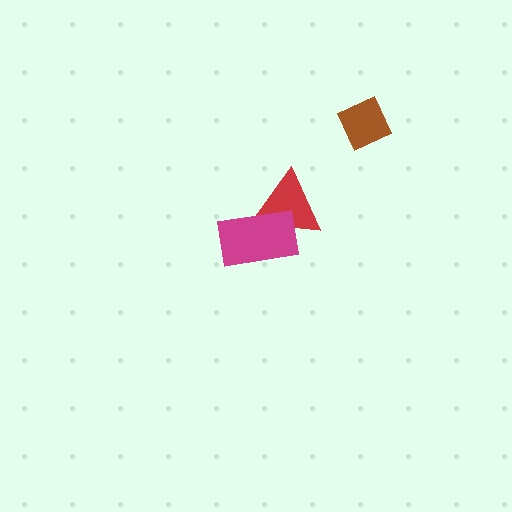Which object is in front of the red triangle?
The magenta rectangle is in front of the red triangle.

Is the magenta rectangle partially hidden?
No, no other shape covers it.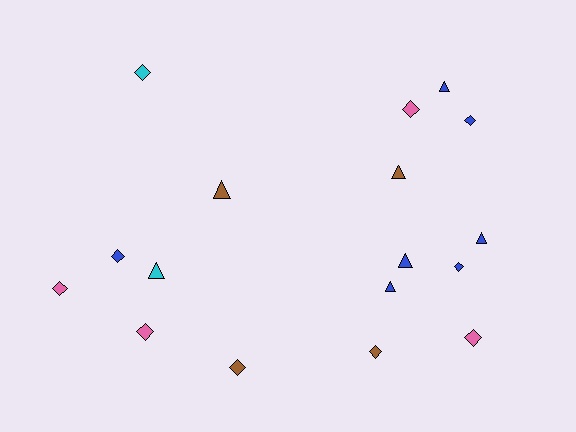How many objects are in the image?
There are 17 objects.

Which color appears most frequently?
Blue, with 7 objects.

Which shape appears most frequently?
Diamond, with 10 objects.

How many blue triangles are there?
There are 4 blue triangles.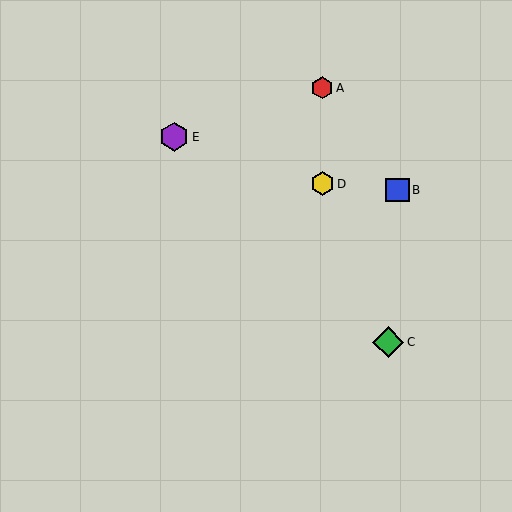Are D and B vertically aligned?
No, D is at x≈322 and B is at x≈397.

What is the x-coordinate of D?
Object D is at x≈322.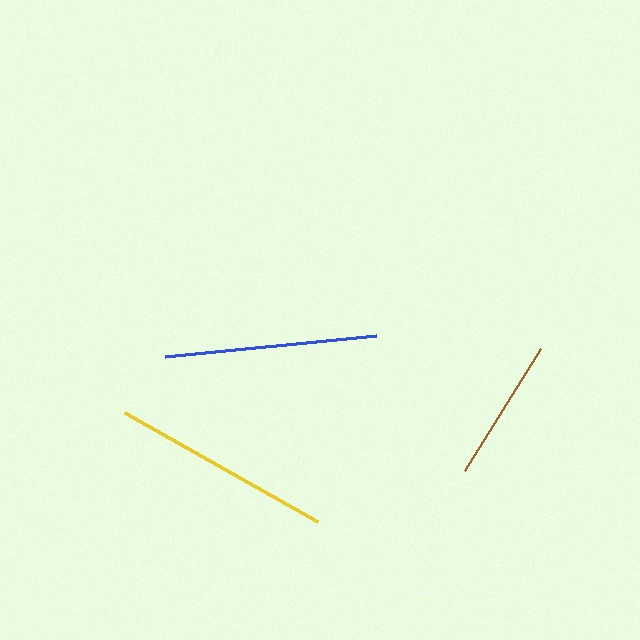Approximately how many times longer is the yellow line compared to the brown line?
The yellow line is approximately 1.6 times the length of the brown line.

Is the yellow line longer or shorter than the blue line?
The yellow line is longer than the blue line.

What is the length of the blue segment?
The blue segment is approximately 213 pixels long.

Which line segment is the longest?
The yellow line is the longest at approximately 222 pixels.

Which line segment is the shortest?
The brown line is the shortest at approximately 143 pixels.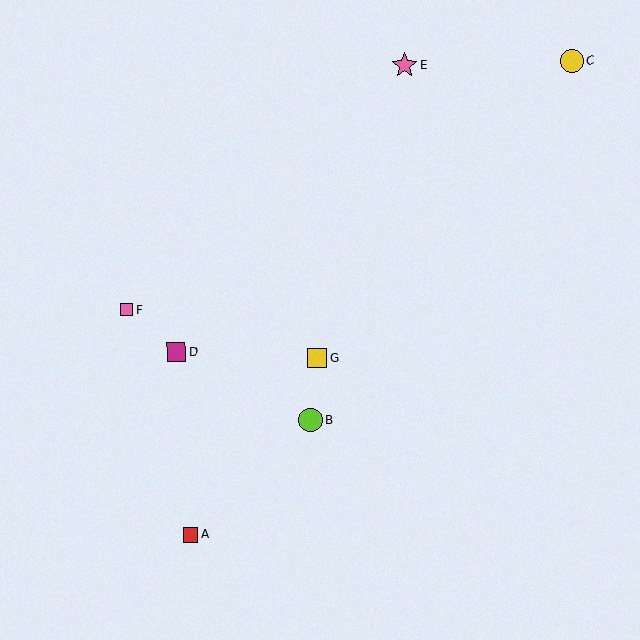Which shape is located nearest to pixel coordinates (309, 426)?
The lime circle (labeled B) at (310, 420) is nearest to that location.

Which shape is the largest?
The pink star (labeled E) is the largest.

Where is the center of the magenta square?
The center of the magenta square is at (176, 352).